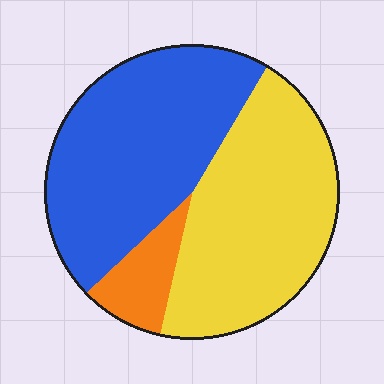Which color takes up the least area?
Orange, at roughly 10%.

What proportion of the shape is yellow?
Yellow takes up between a third and a half of the shape.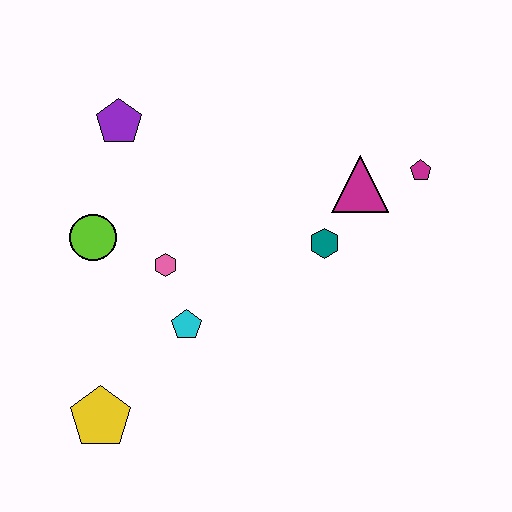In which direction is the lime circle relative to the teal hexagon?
The lime circle is to the left of the teal hexagon.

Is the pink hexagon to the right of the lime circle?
Yes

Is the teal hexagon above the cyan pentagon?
Yes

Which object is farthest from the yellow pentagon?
The magenta pentagon is farthest from the yellow pentagon.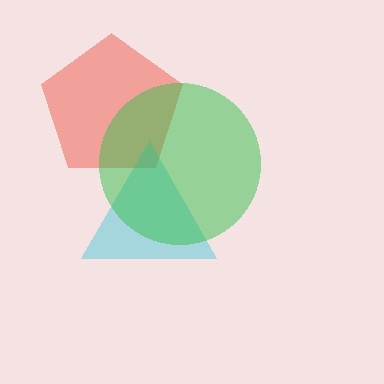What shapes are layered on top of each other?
The layered shapes are: a red pentagon, a cyan triangle, a green circle.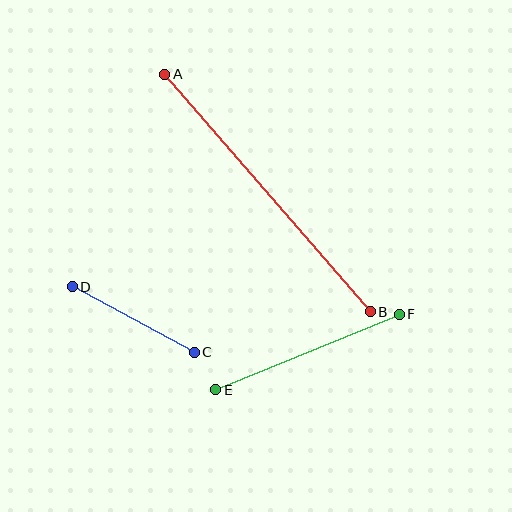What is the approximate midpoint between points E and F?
The midpoint is at approximately (308, 352) pixels.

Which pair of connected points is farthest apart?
Points A and B are farthest apart.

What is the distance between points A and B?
The distance is approximately 314 pixels.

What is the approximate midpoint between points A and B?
The midpoint is at approximately (267, 193) pixels.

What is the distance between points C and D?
The distance is approximately 139 pixels.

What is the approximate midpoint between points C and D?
The midpoint is at approximately (133, 320) pixels.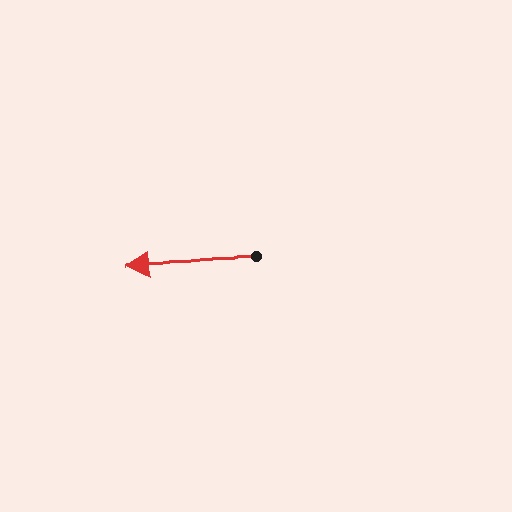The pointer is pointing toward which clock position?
Roughly 9 o'clock.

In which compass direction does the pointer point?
West.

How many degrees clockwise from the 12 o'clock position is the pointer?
Approximately 267 degrees.